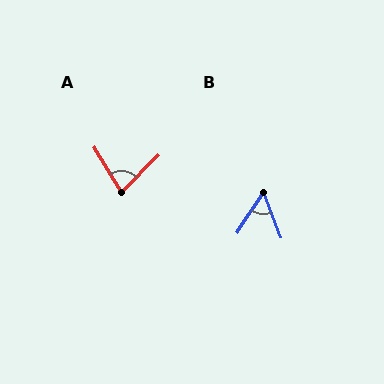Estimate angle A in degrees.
Approximately 77 degrees.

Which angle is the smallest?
B, at approximately 54 degrees.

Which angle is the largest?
A, at approximately 77 degrees.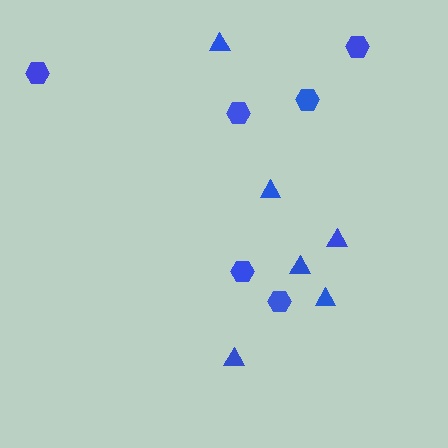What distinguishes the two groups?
There are 2 groups: one group of hexagons (6) and one group of triangles (6).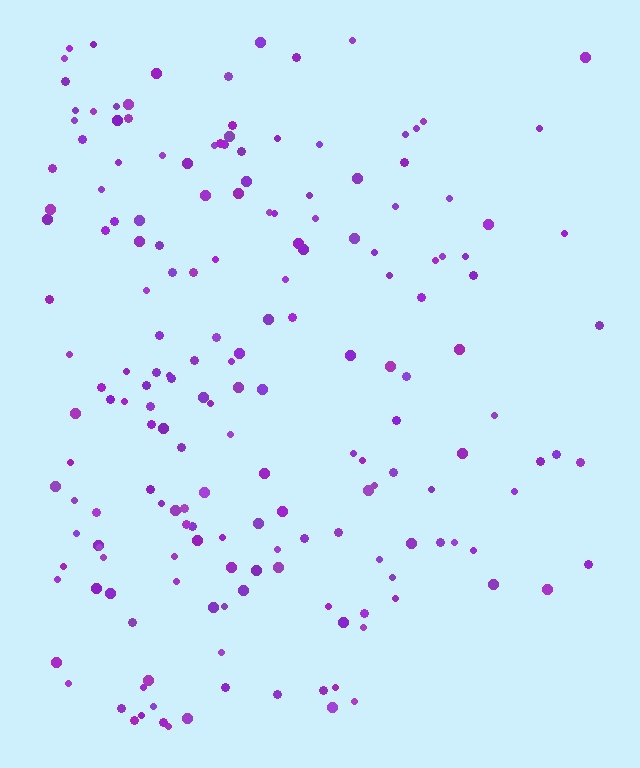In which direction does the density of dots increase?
From right to left, with the left side densest.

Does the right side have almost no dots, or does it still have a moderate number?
Still a moderate number, just noticeably fewer than the left.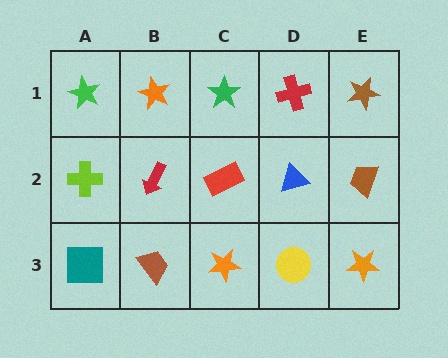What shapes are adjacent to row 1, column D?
A blue triangle (row 2, column D), a green star (row 1, column C), a brown star (row 1, column E).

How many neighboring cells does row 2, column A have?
3.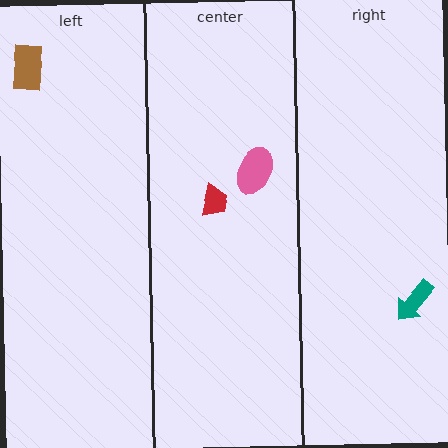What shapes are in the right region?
The teal arrow.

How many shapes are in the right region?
1.